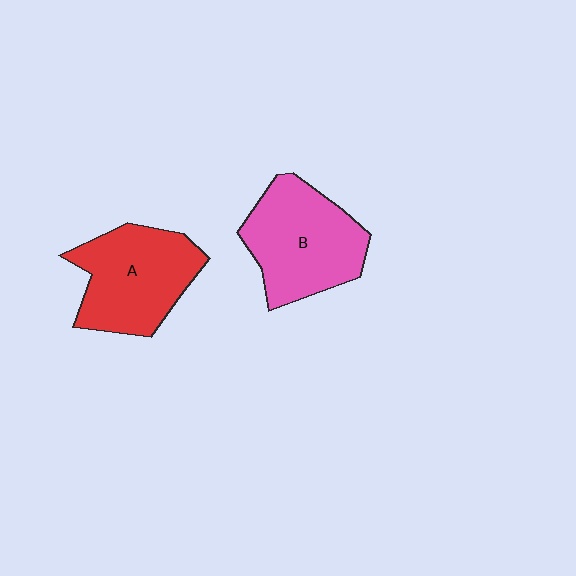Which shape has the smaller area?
Shape A (red).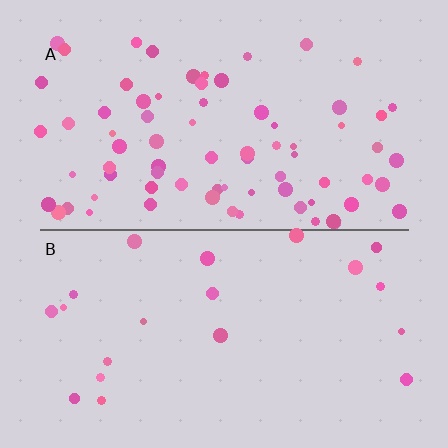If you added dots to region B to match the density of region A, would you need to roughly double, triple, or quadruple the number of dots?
Approximately quadruple.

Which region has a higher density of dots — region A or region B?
A (the top).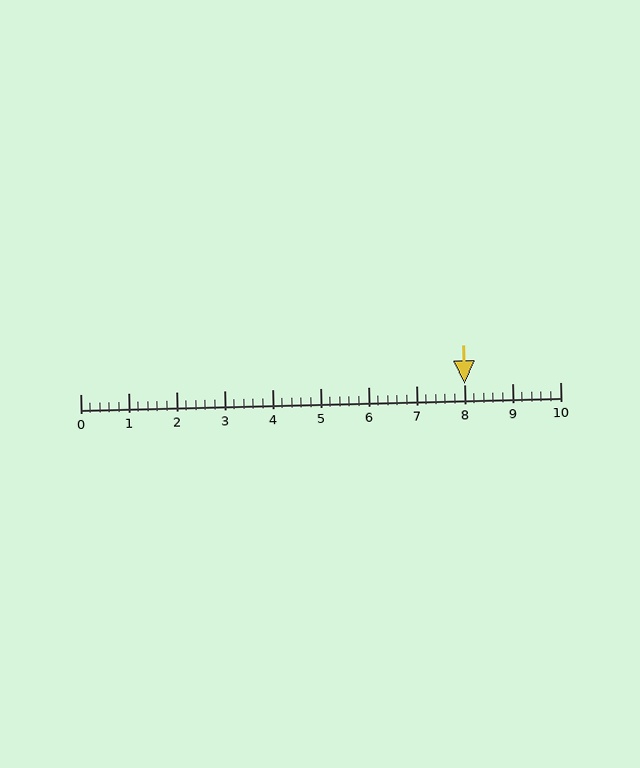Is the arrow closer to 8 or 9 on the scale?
The arrow is closer to 8.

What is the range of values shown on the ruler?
The ruler shows values from 0 to 10.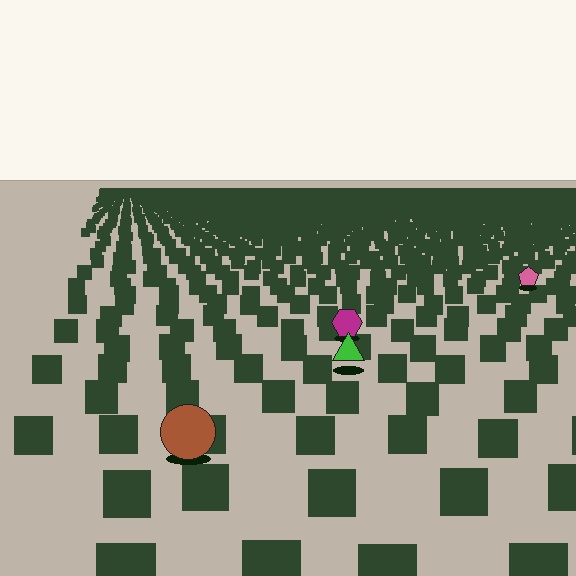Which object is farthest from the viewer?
The pink pentagon is farthest from the viewer. It appears smaller and the ground texture around it is denser.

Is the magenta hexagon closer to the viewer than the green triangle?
No. The green triangle is closer — you can tell from the texture gradient: the ground texture is coarser near it.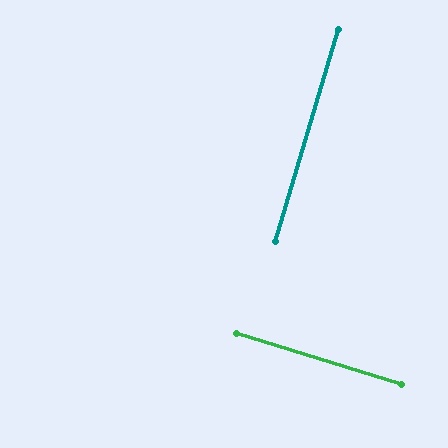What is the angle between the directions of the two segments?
Approximately 90 degrees.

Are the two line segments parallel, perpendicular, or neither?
Perpendicular — they meet at approximately 90°.